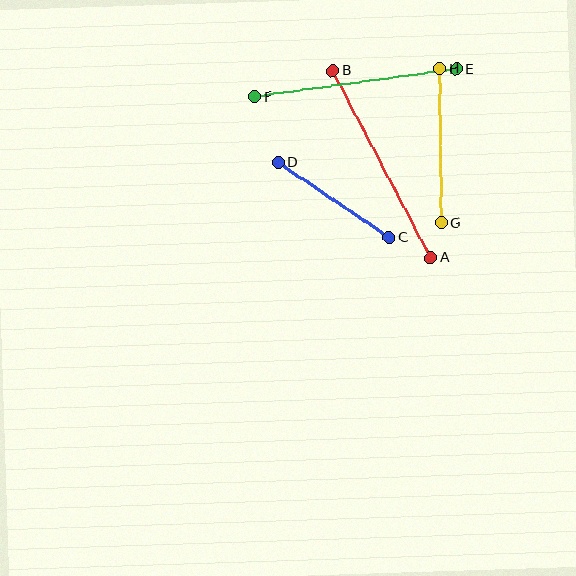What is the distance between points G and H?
The distance is approximately 154 pixels.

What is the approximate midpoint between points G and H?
The midpoint is at approximately (440, 146) pixels.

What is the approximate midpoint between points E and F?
The midpoint is at approximately (355, 83) pixels.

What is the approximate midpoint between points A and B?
The midpoint is at approximately (382, 164) pixels.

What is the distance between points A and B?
The distance is approximately 211 pixels.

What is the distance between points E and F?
The distance is approximately 204 pixels.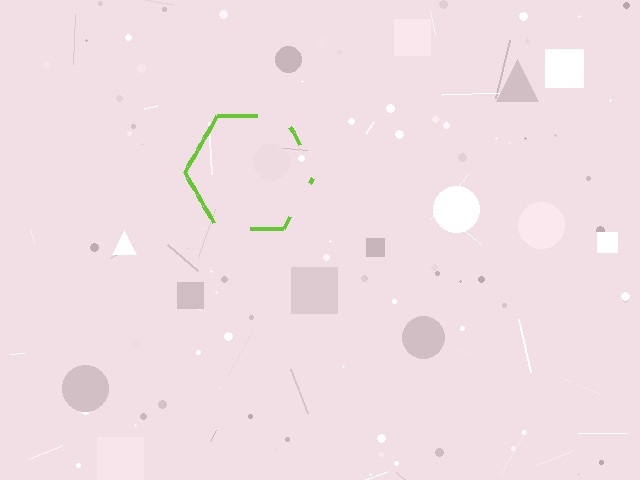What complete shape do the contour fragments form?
The contour fragments form a hexagon.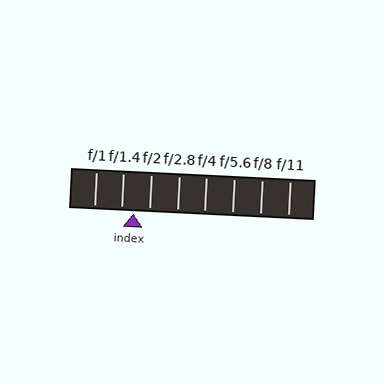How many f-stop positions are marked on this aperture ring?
There are 8 f-stop positions marked.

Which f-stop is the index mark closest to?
The index mark is closest to f/1.4.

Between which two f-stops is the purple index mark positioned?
The index mark is between f/1.4 and f/2.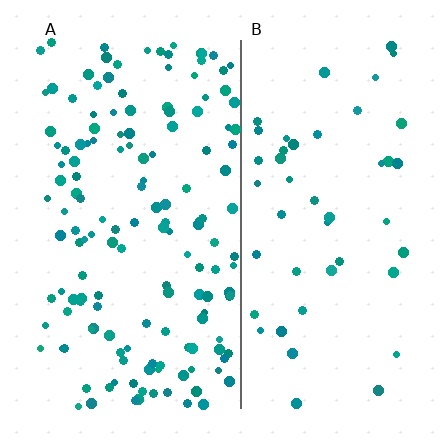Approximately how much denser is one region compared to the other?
Approximately 3.2× — region A over region B.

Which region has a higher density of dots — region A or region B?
A (the left).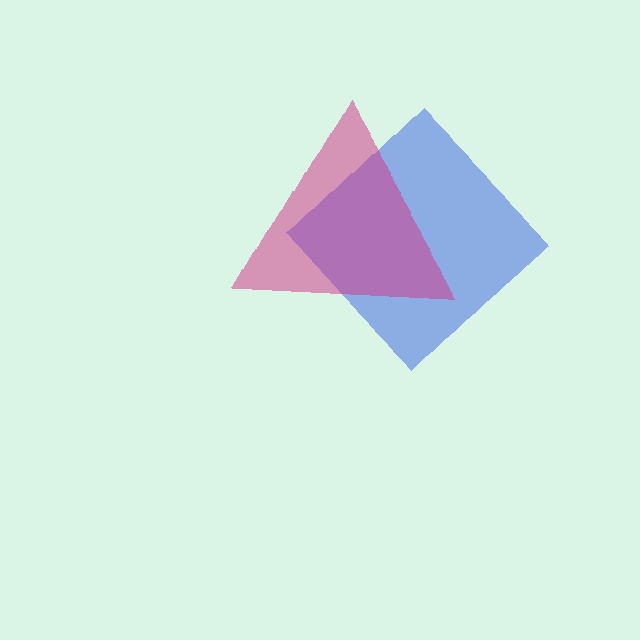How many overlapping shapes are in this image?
There are 2 overlapping shapes in the image.